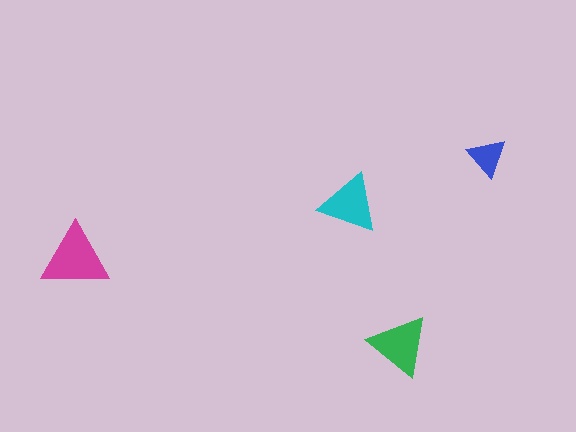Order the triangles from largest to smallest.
the magenta one, the green one, the cyan one, the blue one.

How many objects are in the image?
There are 4 objects in the image.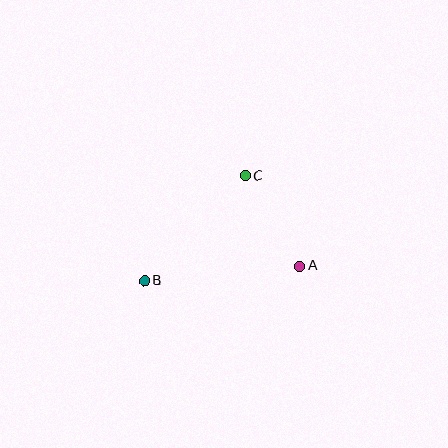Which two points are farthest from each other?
Points A and B are farthest from each other.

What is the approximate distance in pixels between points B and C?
The distance between B and C is approximately 146 pixels.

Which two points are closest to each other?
Points A and C are closest to each other.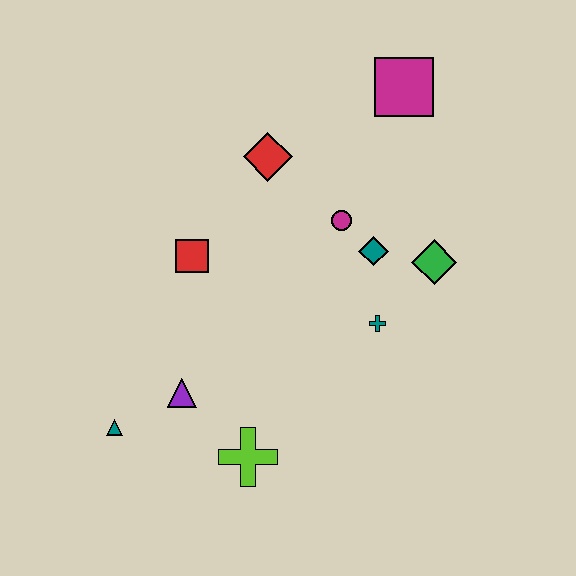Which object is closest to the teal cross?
The teal diamond is closest to the teal cross.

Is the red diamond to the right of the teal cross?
No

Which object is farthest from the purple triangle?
The magenta square is farthest from the purple triangle.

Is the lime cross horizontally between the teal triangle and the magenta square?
Yes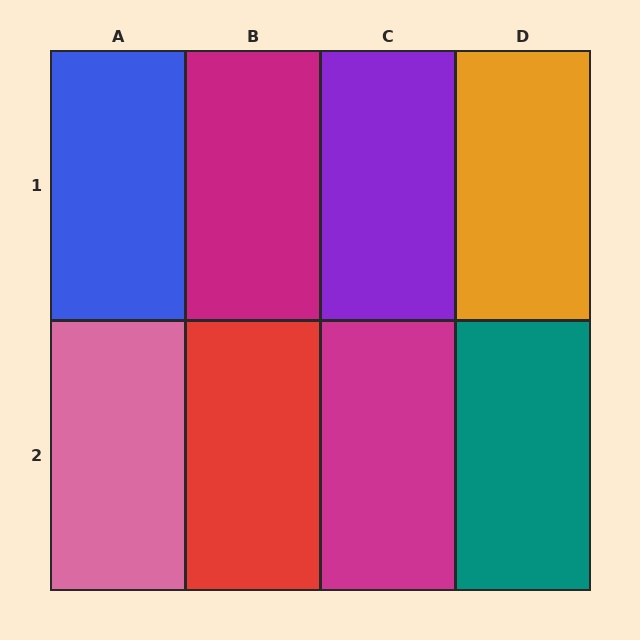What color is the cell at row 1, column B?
Magenta.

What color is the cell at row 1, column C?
Purple.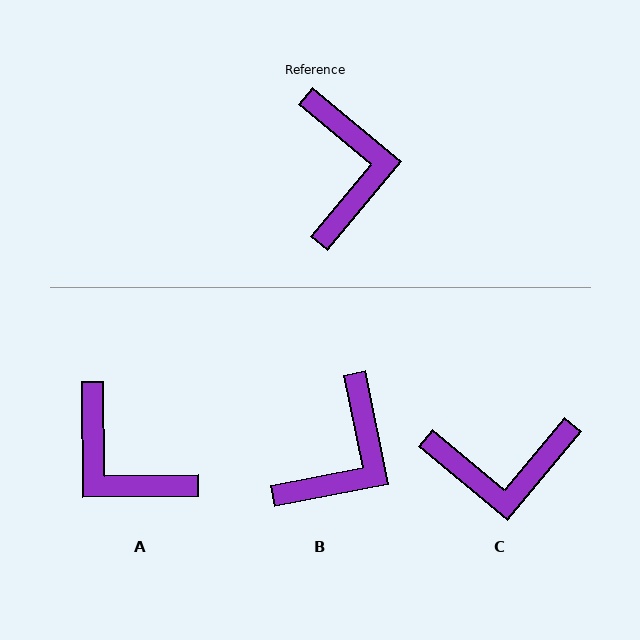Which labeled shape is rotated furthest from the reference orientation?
A, about 139 degrees away.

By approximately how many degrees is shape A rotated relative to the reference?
Approximately 139 degrees clockwise.